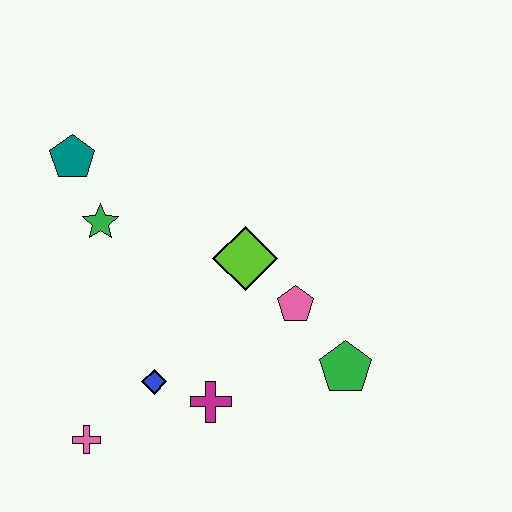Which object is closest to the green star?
The teal pentagon is closest to the green star.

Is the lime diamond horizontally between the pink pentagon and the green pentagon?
No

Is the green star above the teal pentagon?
No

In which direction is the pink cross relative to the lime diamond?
The pink cross is below the lime diamond.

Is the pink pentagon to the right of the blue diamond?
Yes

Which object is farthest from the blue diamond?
The teal pentagon is farthest from the blue diamond.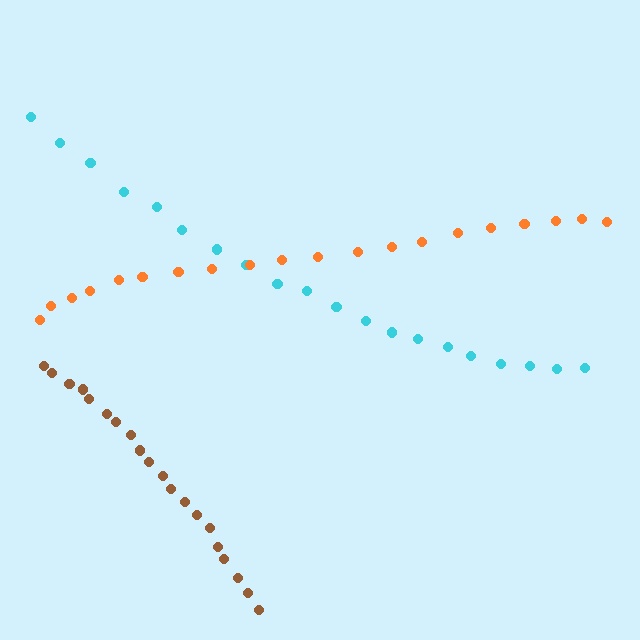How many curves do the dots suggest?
There are 3 distinct paths.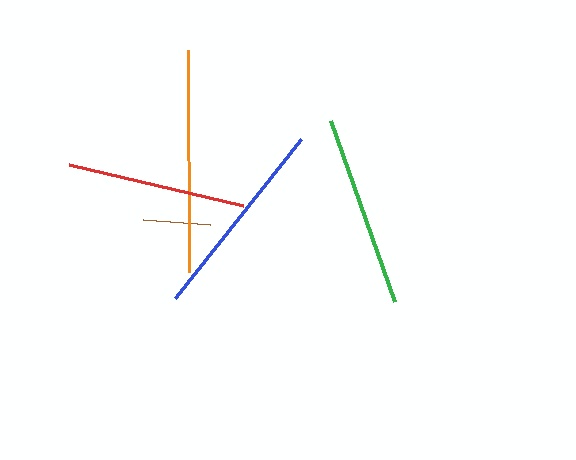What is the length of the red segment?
The red segment is approximately 178 pixels long.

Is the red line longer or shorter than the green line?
The green line is longer than the red line.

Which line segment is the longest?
The orange line is the longest at approximately 222 pixels.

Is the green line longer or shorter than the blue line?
The blue line is longer than the green line.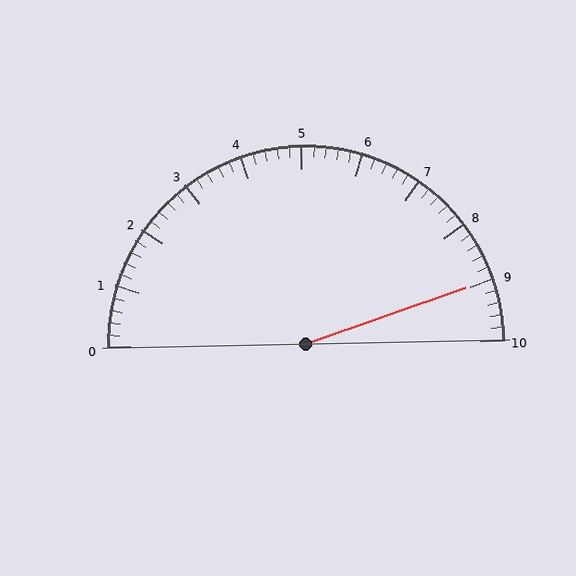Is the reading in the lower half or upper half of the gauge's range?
The reading is in the upper half of the range (0 to 10).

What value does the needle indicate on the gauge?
The needle indicates approximately 9.0.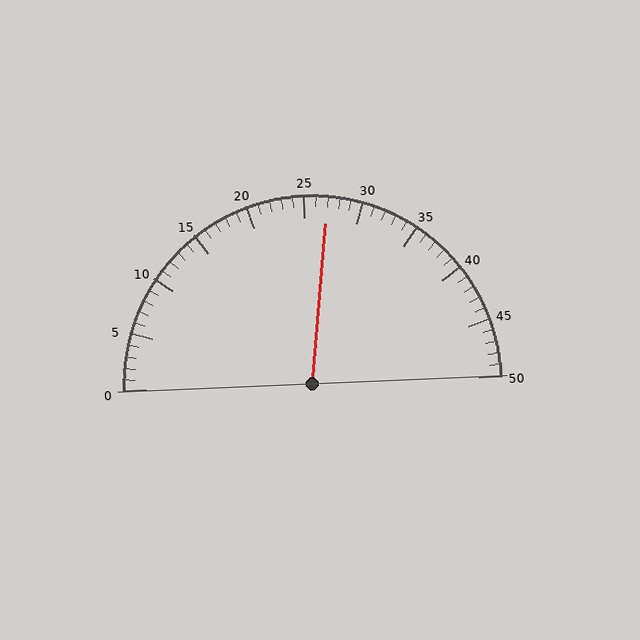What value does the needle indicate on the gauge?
The needle indicates approximately 27.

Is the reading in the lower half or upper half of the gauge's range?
The reading is in the upper half of the range (0 to 50).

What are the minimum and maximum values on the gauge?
The gauge ranges from 0 to 50.